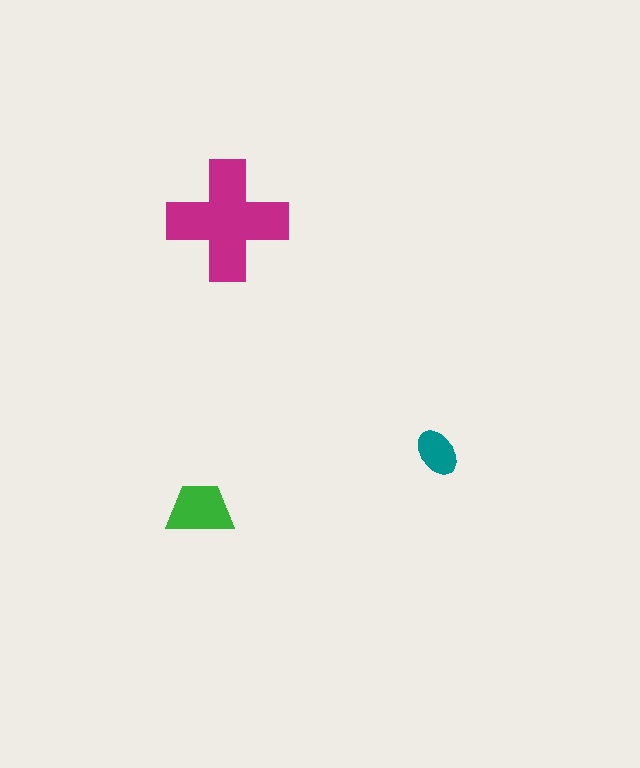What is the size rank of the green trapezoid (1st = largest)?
2nd.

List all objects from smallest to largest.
The teal ellipse, the green trapezoid, the magenta cross.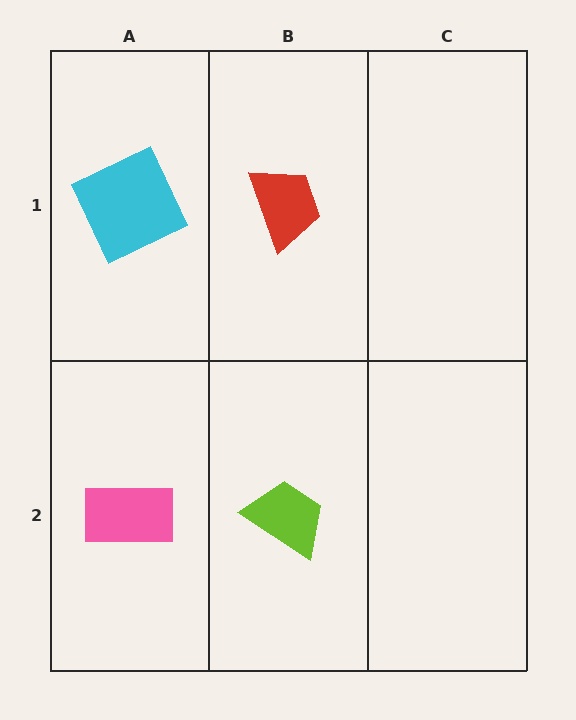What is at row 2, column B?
A lime trapezoid.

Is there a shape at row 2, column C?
No, that cell is empty.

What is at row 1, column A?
A cyan square.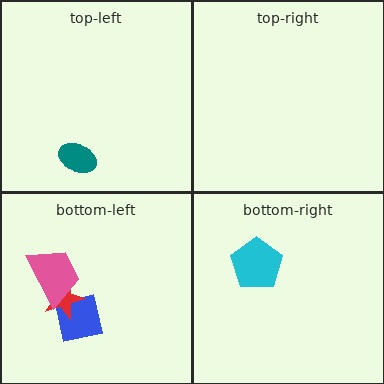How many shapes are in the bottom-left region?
3.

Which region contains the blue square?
The bottom-left region.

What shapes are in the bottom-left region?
The blue square, the red star, the pink trapezoid.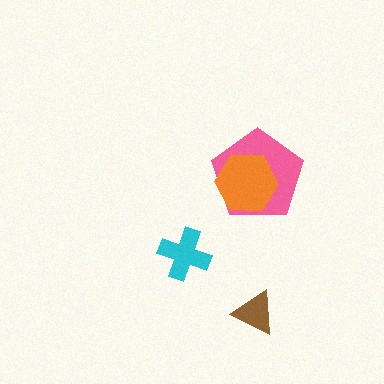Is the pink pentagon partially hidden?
Yes, it is partially covered by another shape.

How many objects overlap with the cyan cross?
0 objects overlap with the cyan cross.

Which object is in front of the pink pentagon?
The orange hexagon is in front of the pink pentagon.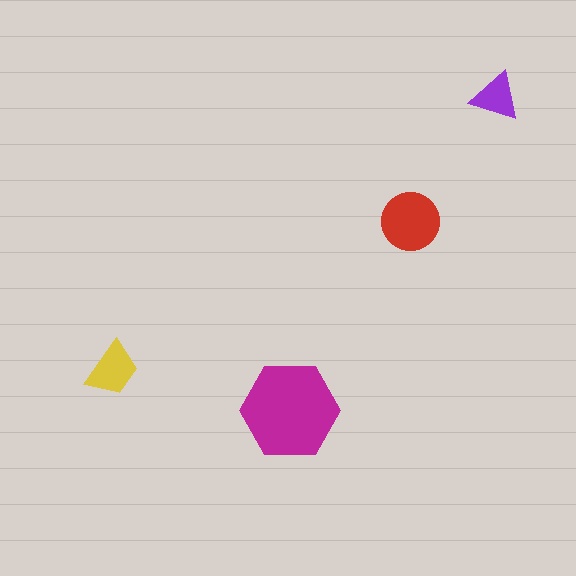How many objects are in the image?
There are 4 objects in the image.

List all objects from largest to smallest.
The magenta hexagon, the red circle, the yellow trapezoid, the purple triangle.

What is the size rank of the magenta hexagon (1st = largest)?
1st.